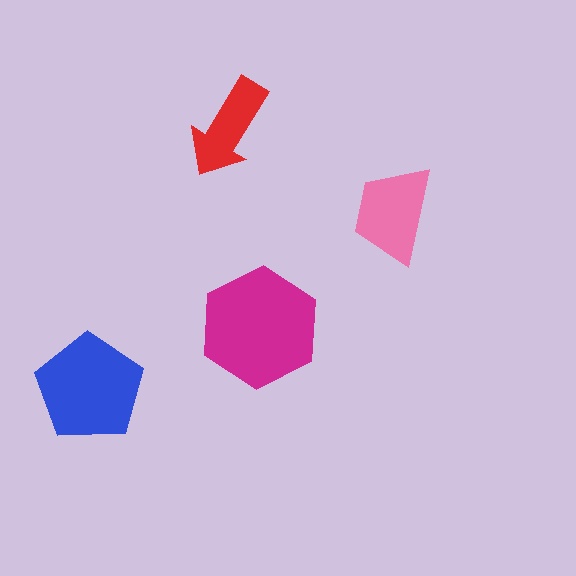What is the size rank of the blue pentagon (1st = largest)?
2nd.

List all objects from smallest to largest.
The red arrow, the pink trapezoid, the blue pentagon, the magenta hexagon.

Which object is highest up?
The red arrow is topmost.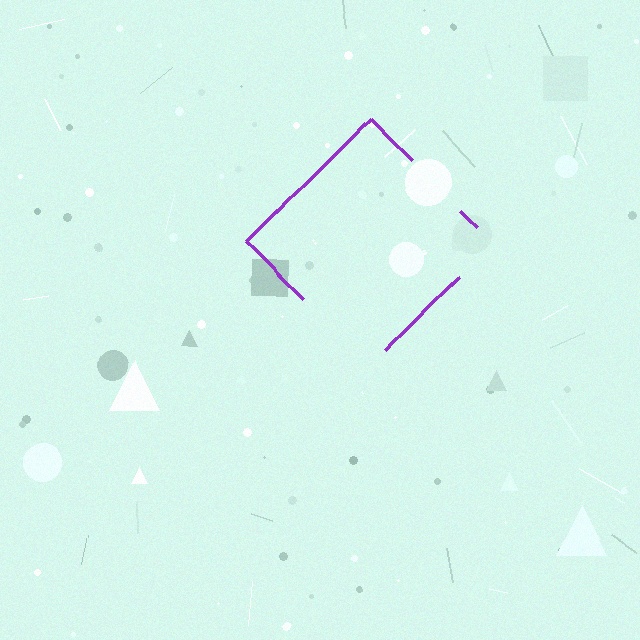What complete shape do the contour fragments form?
The contour fragments form a diamond.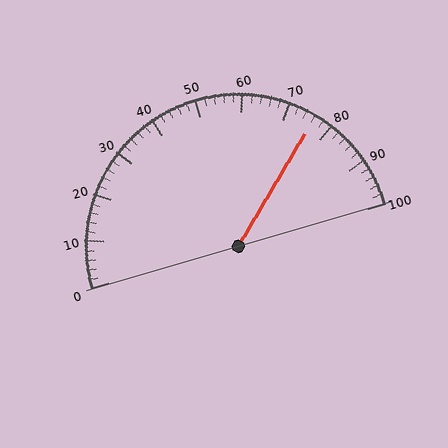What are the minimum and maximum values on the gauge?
The gauge ranges from 0 to 100.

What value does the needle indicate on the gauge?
The needle indicates approximately 76.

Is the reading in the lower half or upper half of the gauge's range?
The reading is in the upper half of the range (0 to 100).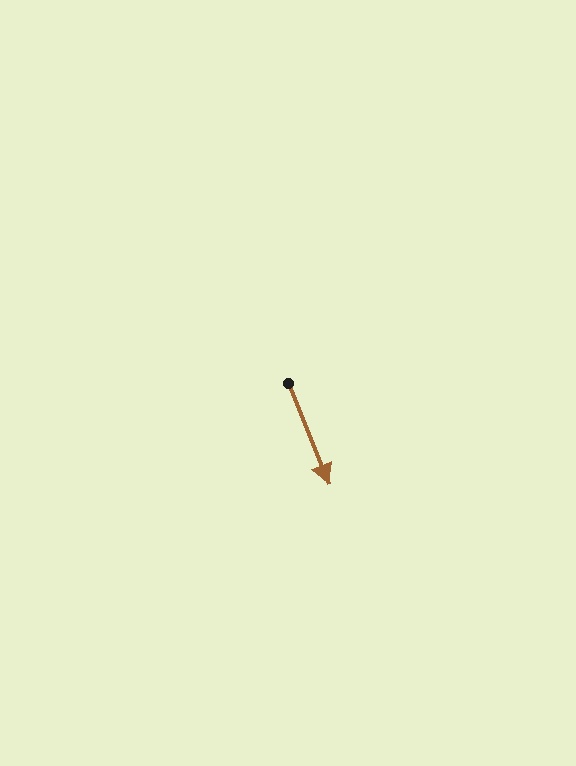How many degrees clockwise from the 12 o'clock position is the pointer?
Approximately 158 degrees.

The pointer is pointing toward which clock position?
Roughly 5 o'clock.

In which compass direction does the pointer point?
South.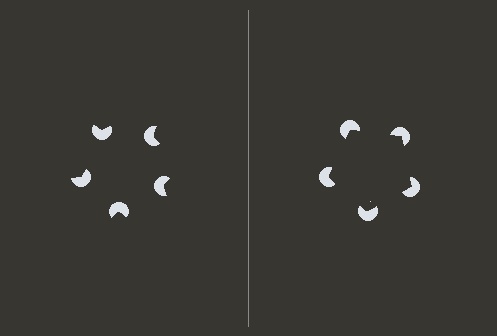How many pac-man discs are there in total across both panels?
10 — 5 on each side.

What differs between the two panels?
The pac-man discs are positioned identically on both sides; only the wedge orientations differ. On the right they align to a pentagon; on the left they are misaligned.